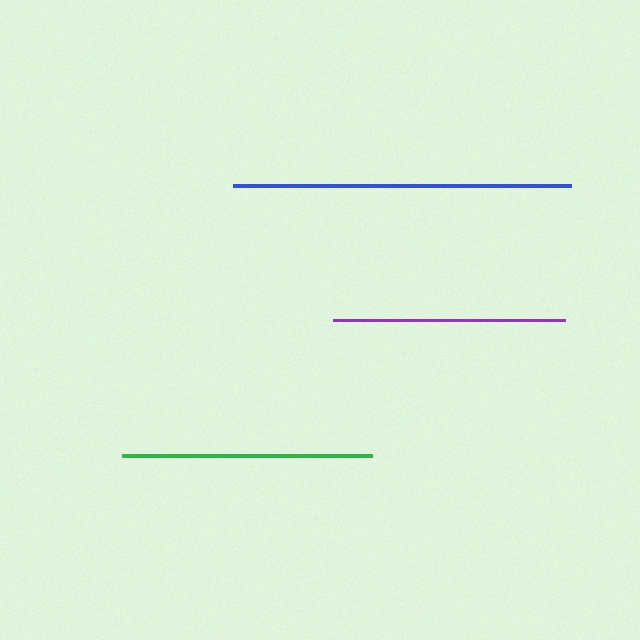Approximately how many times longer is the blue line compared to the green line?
The blue line is approximately 1.4 times the length of the green line.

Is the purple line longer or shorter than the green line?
The green line is longer than the purple line.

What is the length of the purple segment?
The purple segment is approximately 232 pixels long.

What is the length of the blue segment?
The blue segment is approximately 339 pixels long.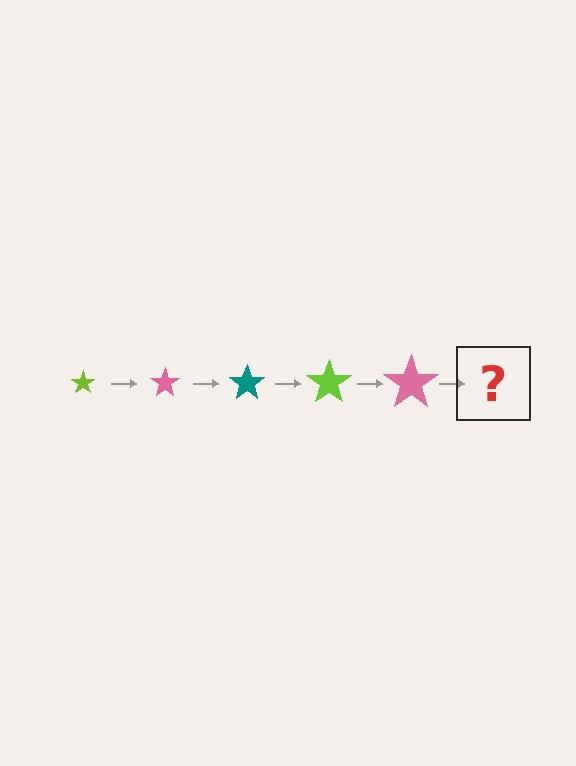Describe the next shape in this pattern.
It should be a teal star, larger than the previous one.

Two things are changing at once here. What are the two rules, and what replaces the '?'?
The two rules are that the star grows larger each step and the color cycles through lime, pink, and teal. The '?' should be a teal star, larger than the previous one.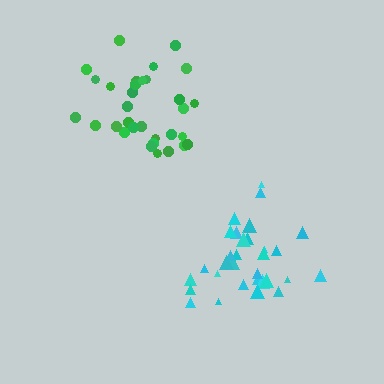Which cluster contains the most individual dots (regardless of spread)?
Green (32).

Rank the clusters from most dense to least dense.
cyan, green.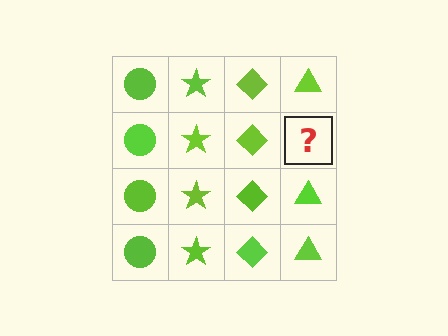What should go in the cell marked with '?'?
The missing cell should contain a lime triangle.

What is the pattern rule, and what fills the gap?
The rule is that each column has a consistent shape. The gap should be filled with a lime triangle.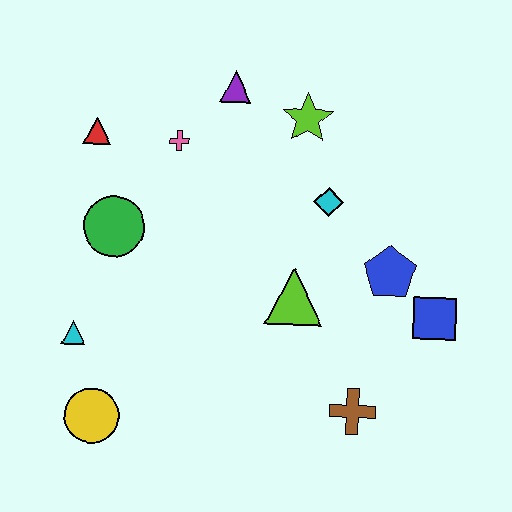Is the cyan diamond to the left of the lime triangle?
No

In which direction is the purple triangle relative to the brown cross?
The purple triangle is above the brown cross.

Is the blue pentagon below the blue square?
No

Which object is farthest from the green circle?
The blue square is farthest from the green circle.